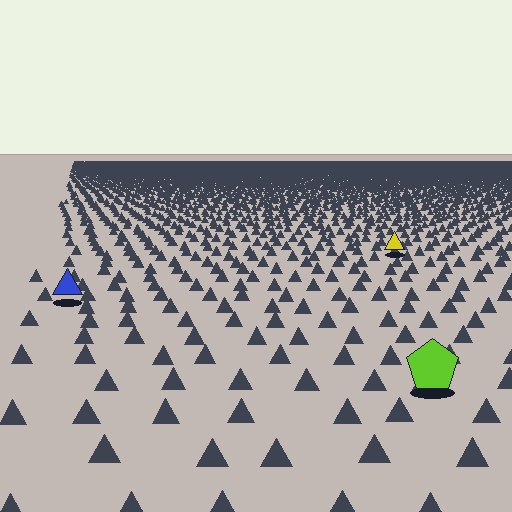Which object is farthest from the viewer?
The yellow triangle is farthest from the viewer. It appears smaller and the ground texture around it is denser.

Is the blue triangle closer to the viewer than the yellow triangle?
Yes. The blue triangle is closer — you can tell from the texture gradient: the ground texture is coarser near it.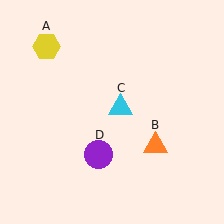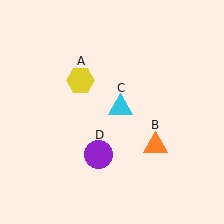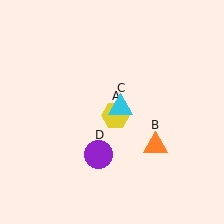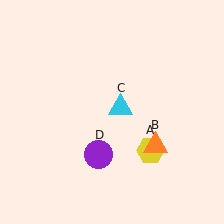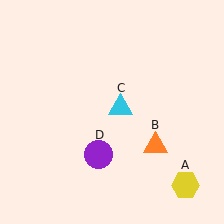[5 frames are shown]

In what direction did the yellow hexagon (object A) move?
The yellow hexagon (object A) moved down and to the right.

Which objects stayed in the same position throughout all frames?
Orange triangle (object B) and cyan triangle (object C) and purple circle (object D) remained stationary.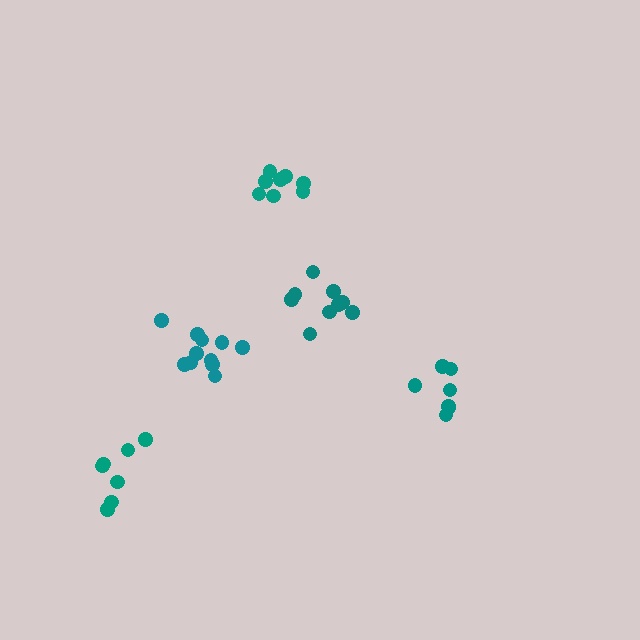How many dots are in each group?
Group 1: 8 dots, Group 2: 7 dots, Group 3: 11 dots, Group 4: 7 dots, Group 5: 9 dots (42 total).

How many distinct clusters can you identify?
There are 5 distinct clusters.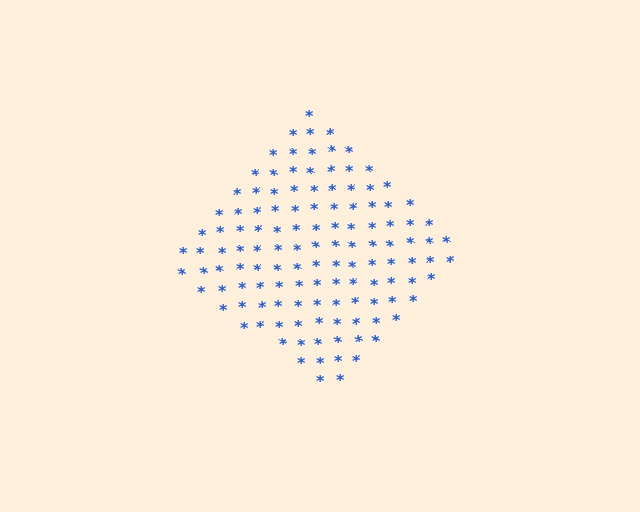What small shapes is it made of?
It is made of small asterisks.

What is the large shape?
The large shape is a diamond.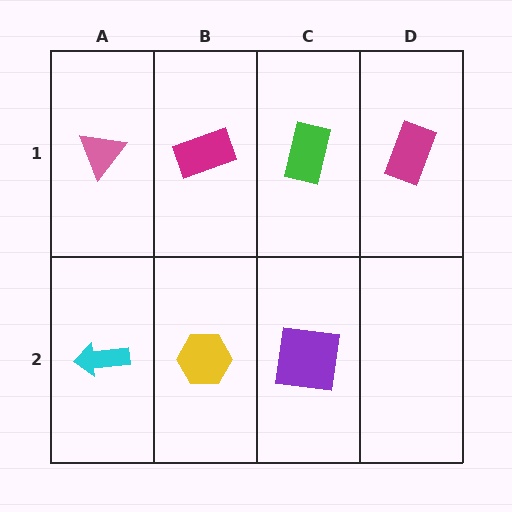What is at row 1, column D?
A magenta rectangle.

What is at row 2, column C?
A purple square.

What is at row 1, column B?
A magenta rectangle.